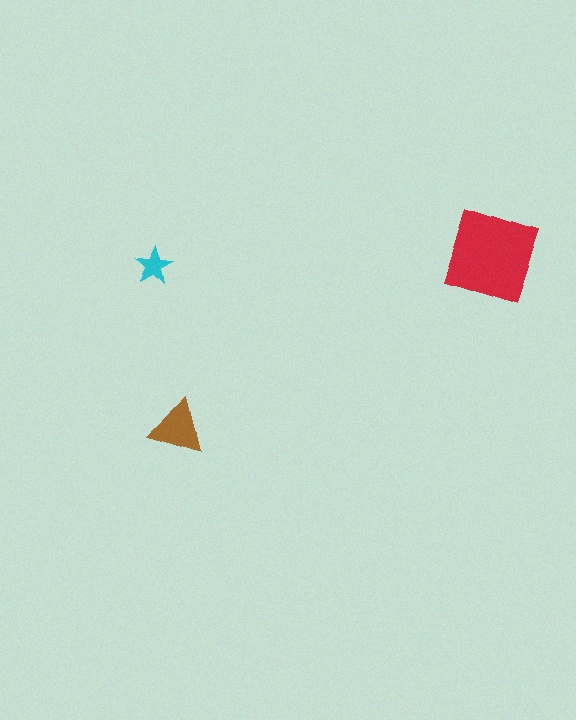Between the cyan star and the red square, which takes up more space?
The red square.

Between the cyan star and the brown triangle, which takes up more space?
The brown triangle.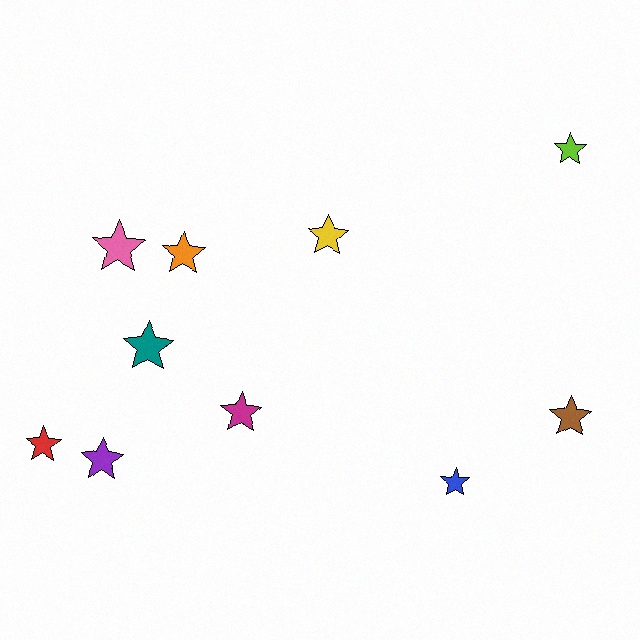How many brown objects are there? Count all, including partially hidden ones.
There is 1 brown object.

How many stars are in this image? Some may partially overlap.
There are 10 stars.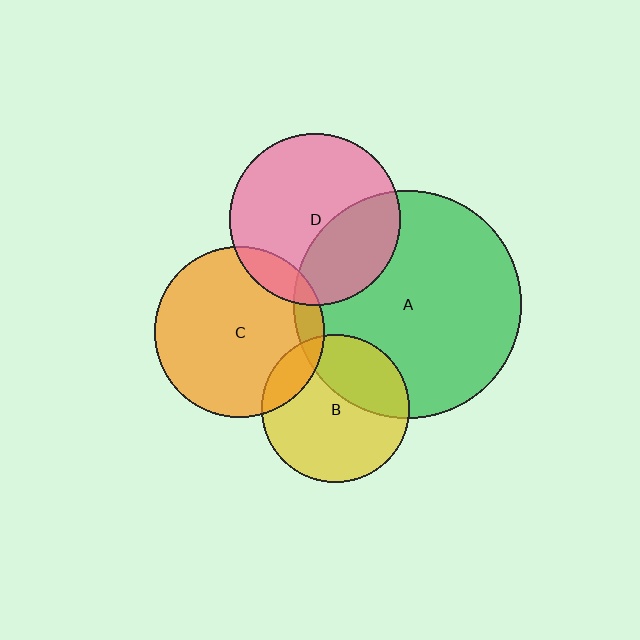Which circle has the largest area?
Circle A (green).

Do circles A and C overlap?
Yes.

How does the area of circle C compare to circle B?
Approximately 1.3 times.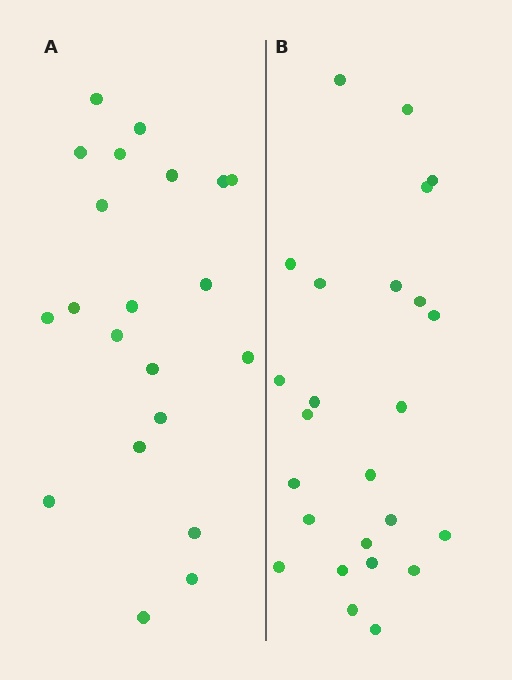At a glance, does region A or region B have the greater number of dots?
Region B (the right region) has more dots.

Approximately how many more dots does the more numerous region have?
Region B has about 4 more dots than region A.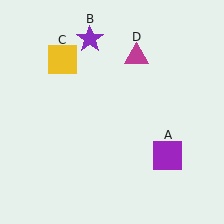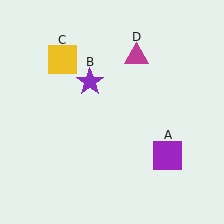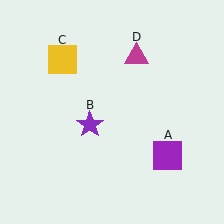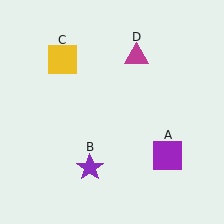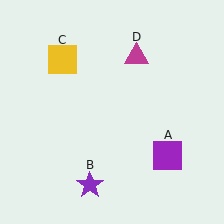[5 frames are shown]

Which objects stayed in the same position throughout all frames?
Purple square (object A) and yellow square (object C) and magenta triangle (object D) remained stationary.